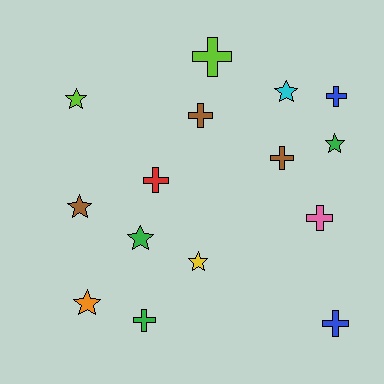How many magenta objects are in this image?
There are no magenta objects.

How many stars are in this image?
There are 7 stars.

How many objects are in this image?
There are 15 objects.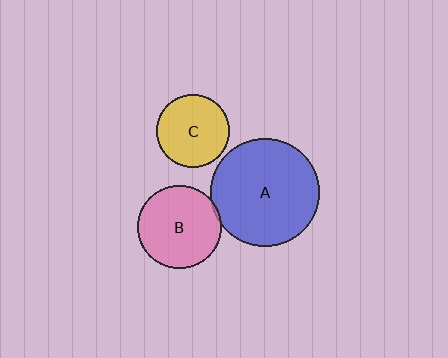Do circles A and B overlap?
Yes.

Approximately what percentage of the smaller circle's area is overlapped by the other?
Approximately 5%.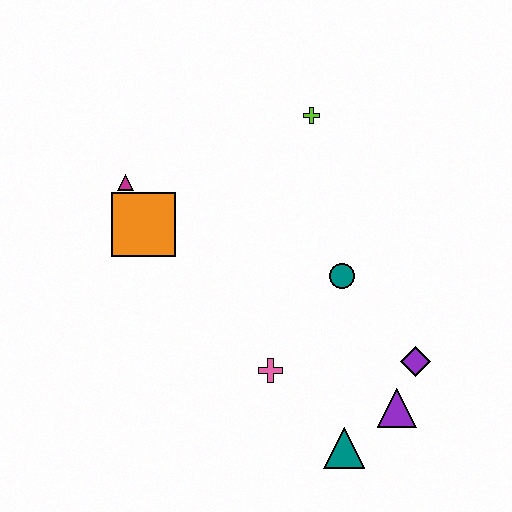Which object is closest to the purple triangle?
The purple diamond is closest to the purple triangle.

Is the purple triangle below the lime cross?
Yes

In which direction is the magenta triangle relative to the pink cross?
The magenta triangle is above the pink cross.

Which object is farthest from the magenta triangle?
The purple triangle is farthest from the magenta triangle.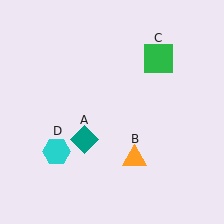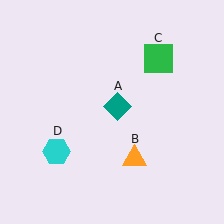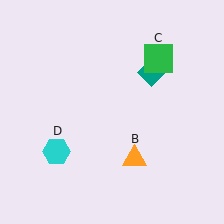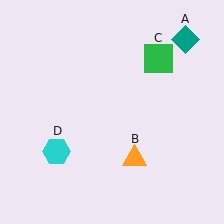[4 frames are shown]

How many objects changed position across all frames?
1 object changed position: teal diamond (object A).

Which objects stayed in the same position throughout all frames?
Orange triangle (object B) and green square (object C) and cyan hexagon (object D) remained stationary.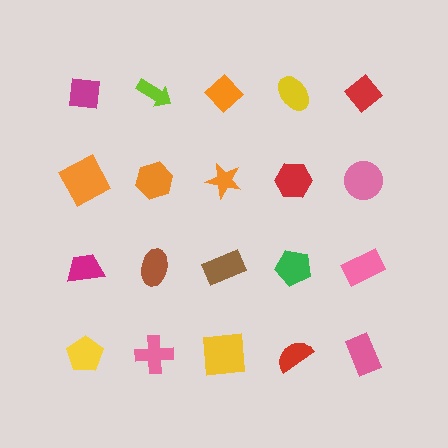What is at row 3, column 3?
A brown rectangle.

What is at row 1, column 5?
A red diamond.